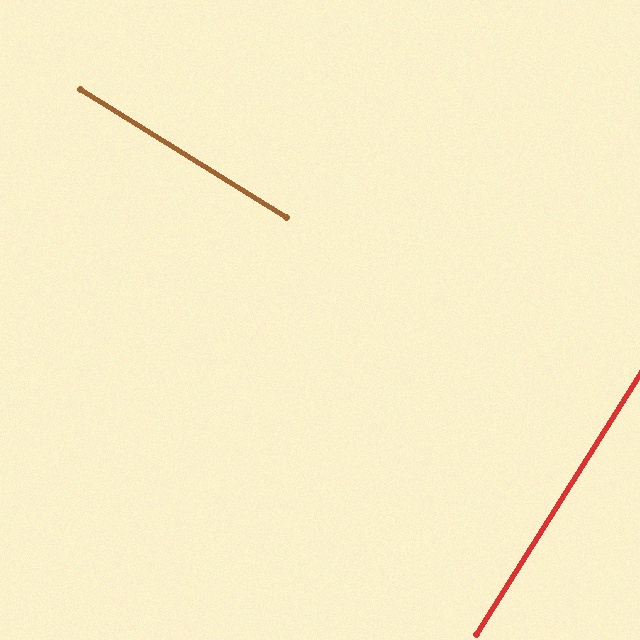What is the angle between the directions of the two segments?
Approximately 90 degrees.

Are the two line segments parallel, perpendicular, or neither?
Perpendicular — they meet at approximately 90°.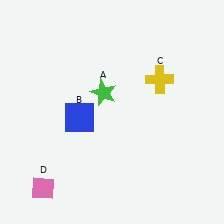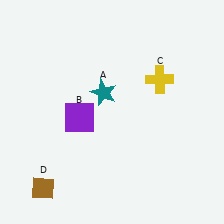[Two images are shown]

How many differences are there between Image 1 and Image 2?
There are 3 differences between the two images.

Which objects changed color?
A changed from green to teal. B changed from blue to purple. D changed from pink to brown.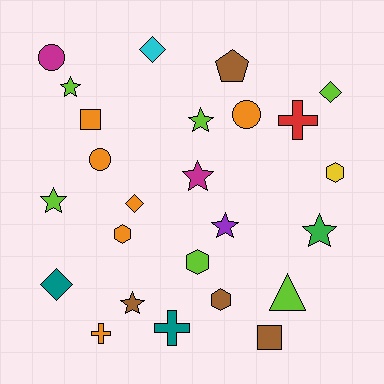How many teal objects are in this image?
There are 2 teal objects.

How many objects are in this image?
There are 25 objects.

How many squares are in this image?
There are 2 squares.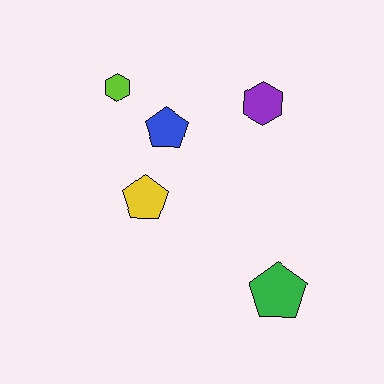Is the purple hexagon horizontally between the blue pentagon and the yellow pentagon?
No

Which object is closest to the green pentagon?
The yellow pentagon is closest to the green pentagon.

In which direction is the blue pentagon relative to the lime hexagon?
The blue pentagon is to the right of the lime hexagon.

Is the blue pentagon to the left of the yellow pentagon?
No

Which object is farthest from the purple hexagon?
The green pentagon is farthest from the purple hexagon.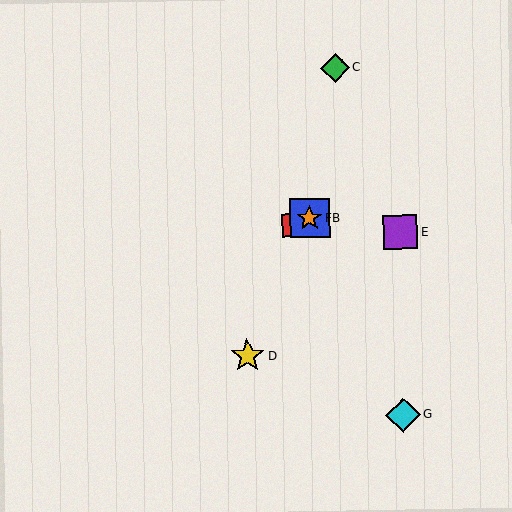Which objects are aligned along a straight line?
Objects A, B, F are aligned along a straight line.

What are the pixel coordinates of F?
Object F is at (310, 218).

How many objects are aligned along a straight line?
3 objects (A, B, F) are aligned along a straight line.